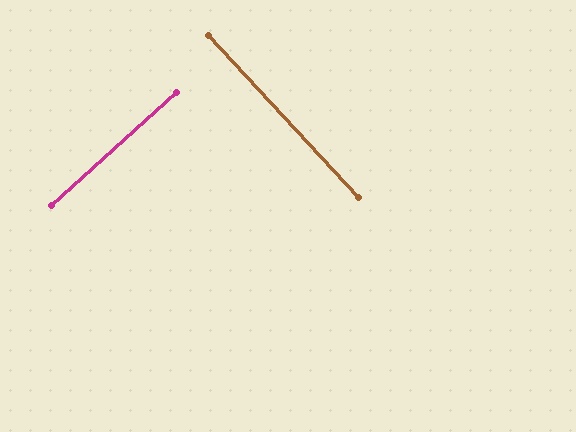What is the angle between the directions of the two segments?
Approximately 89 degrees.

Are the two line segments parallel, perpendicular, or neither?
Perpendicular — they meet at approximately 89°.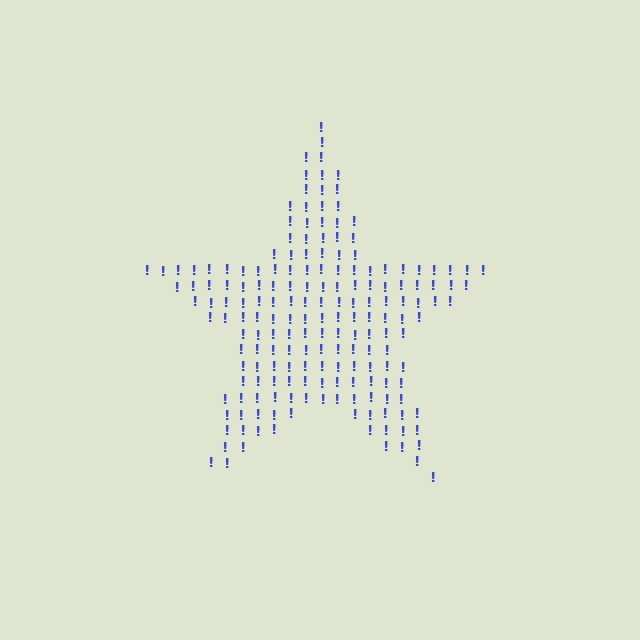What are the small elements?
The small elements are exclamation marks.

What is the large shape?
The large shape is a star.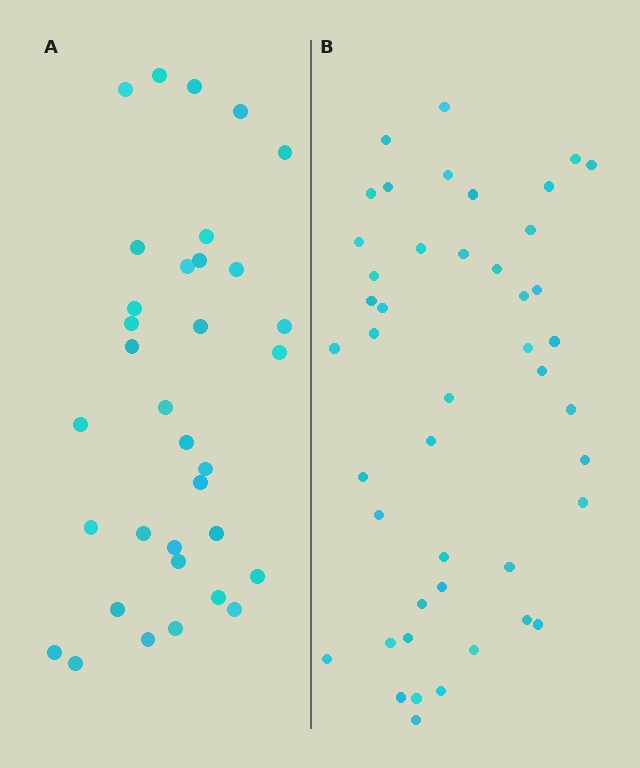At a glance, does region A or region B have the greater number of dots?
Region B (the right region) has more dots.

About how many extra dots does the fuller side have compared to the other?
Region B has roughly 12 or so more dots than region A.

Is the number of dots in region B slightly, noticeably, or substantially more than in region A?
Region B has noticeably more, but not dramatically so. The ratio is roughly 1.3 to 1.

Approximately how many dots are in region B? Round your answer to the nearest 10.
About 40 dots. (The exact count is 45, which rounds to 40.)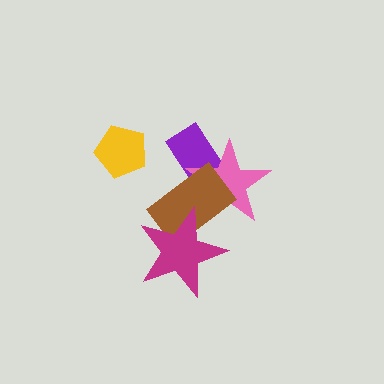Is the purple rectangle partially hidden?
Yes, it is partially covered by another shape.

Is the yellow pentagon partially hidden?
No, no other shape covers it.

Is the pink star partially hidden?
Yes, it is partially covered by another shape.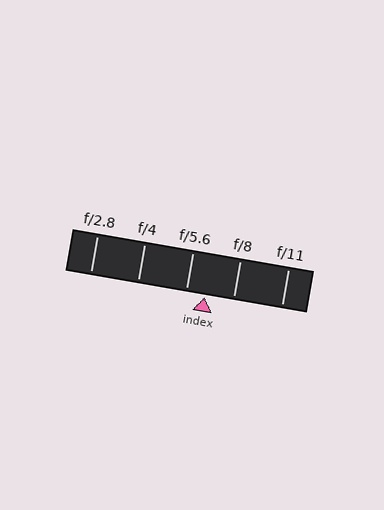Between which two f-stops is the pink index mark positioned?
The index mark is between f/5.6 and f/8.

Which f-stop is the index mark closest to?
The index mark is closest to f/5.6.